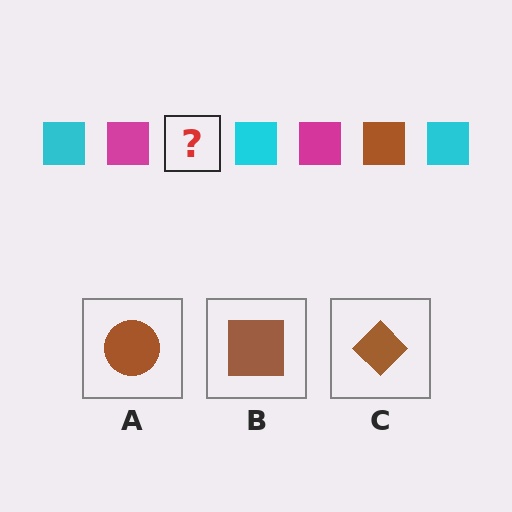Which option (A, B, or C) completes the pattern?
B.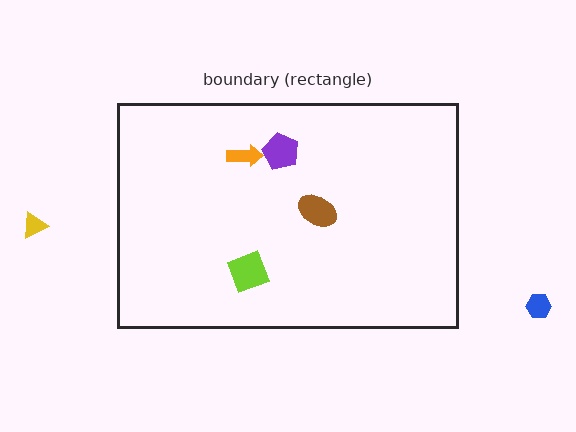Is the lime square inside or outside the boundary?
Inside.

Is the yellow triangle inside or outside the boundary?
Outside.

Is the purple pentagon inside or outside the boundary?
Inside.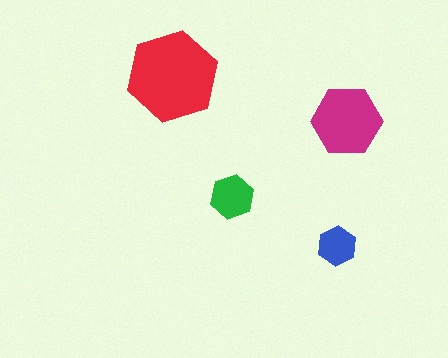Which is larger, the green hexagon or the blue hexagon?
The green one.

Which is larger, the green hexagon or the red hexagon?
The red one.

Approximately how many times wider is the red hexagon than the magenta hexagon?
About 1.5 times wider.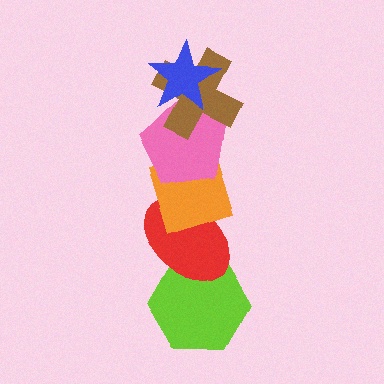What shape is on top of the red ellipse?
The orange diamond is on top of the red ellipse.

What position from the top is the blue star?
The blue star is 1st from the top.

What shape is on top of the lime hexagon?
The red ellipse is on top of the lime hexagon.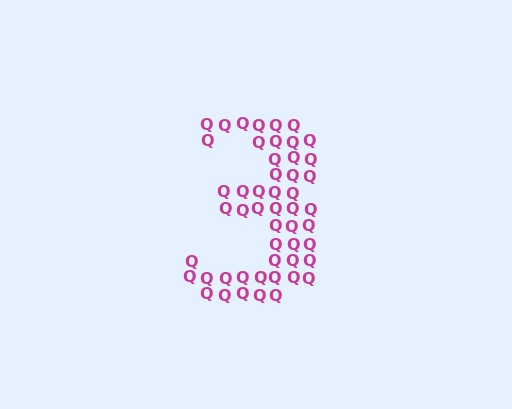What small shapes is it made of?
It is made of small letter Q's.